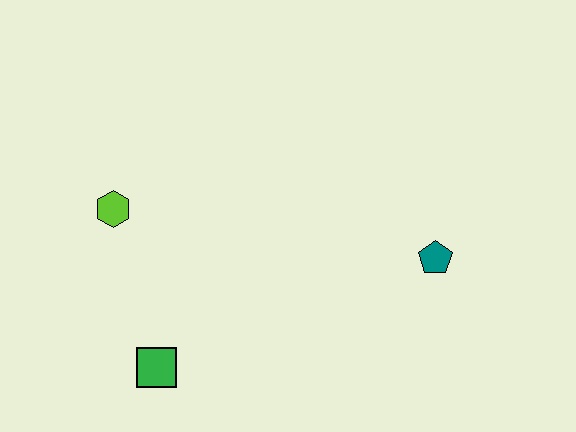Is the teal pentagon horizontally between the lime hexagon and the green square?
No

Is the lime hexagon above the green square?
Yes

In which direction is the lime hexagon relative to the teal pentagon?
The lime hexagon is to the left of the teal pentagon.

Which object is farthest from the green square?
The teal pentagon is farthest from the green square.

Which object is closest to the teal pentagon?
The green square is closest to the teal pentagon.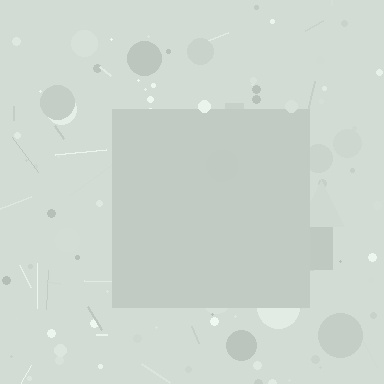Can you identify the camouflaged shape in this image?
The camouflaged shape is a square.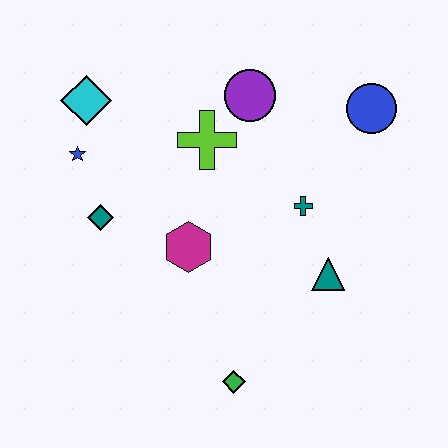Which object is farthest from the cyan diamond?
The green diamond is farthest from the cyan diamond.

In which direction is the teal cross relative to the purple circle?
The teal cross is below the purple circle.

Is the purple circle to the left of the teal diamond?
No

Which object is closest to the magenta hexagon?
The teal diamond is closest to the magenta hexagon.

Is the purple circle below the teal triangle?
No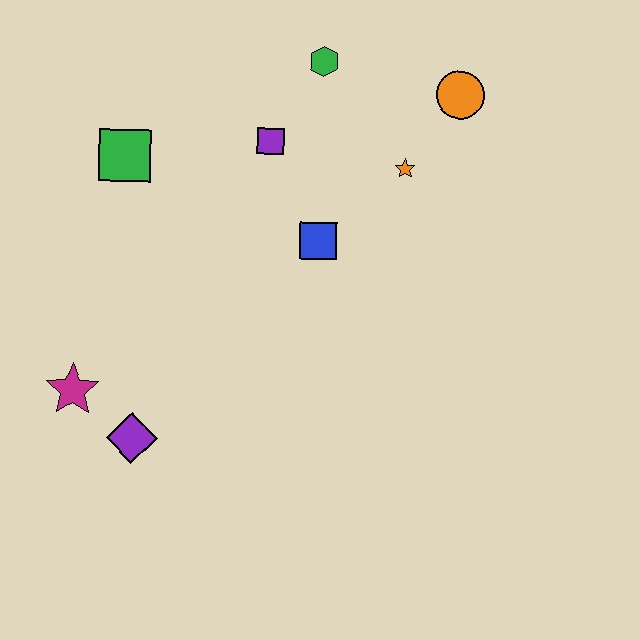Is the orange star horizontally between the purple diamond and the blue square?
No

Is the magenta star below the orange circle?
Yes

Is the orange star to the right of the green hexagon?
Yes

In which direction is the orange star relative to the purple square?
The orange star is to the right of the purple square.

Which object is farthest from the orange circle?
The magenta star is farthest from the orange circle.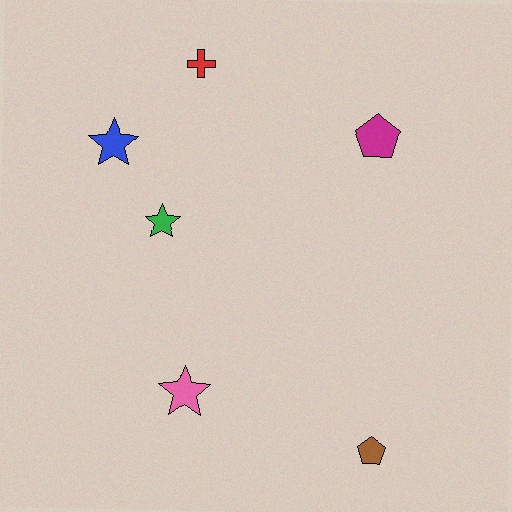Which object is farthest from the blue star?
The brown pentagon is farthest from the blue star.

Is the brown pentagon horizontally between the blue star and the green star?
No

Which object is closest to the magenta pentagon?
The red cross is closest to the magenta pentagon.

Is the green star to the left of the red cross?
Yes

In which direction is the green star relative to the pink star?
The green star is above the pink star.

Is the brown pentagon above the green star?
No